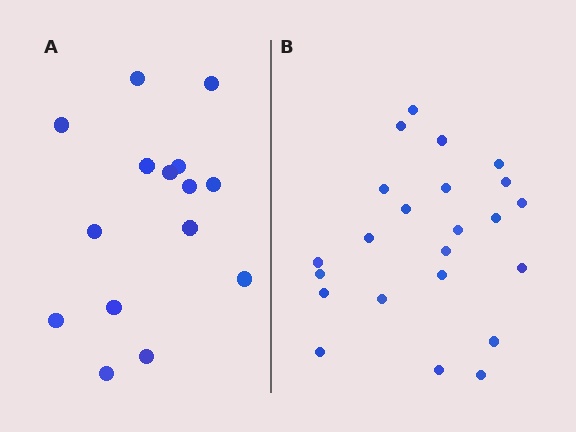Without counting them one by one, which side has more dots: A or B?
Region B (the right region) has more dots.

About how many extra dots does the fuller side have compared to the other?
Region B has roughly 8 or so more dots than region A.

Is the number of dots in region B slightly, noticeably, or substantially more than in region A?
Region B has substantially more. The ratio is roughly 1.5 to 1.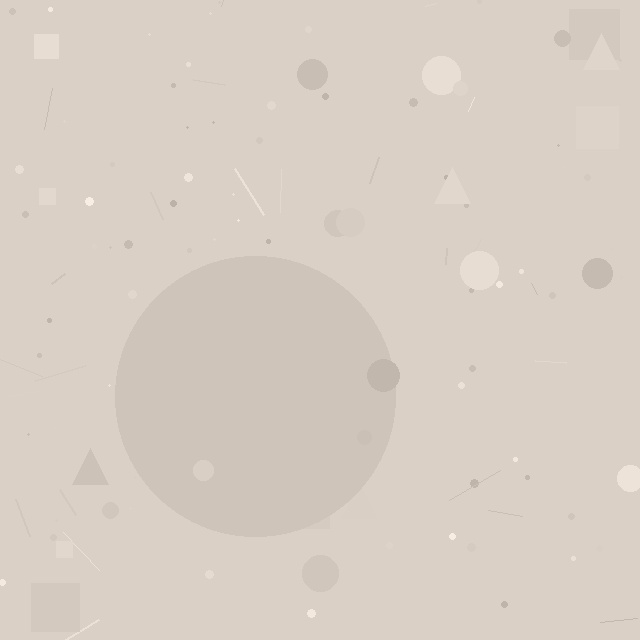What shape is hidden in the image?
A circle is hidden in the image.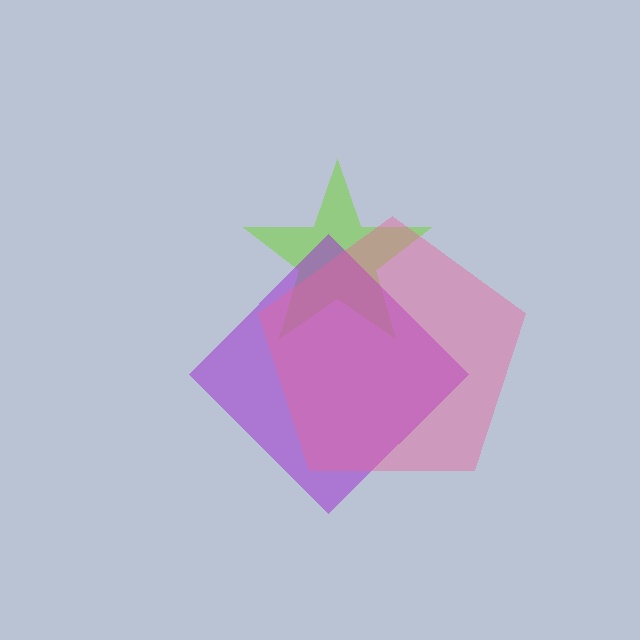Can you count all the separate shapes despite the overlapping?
Yes, there are 3 separate shapes.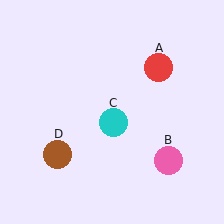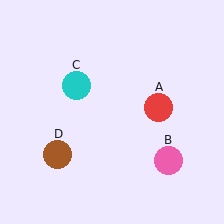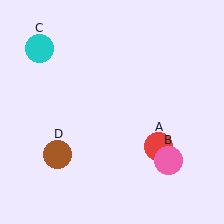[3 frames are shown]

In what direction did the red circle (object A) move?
The red circle (object A) moved down.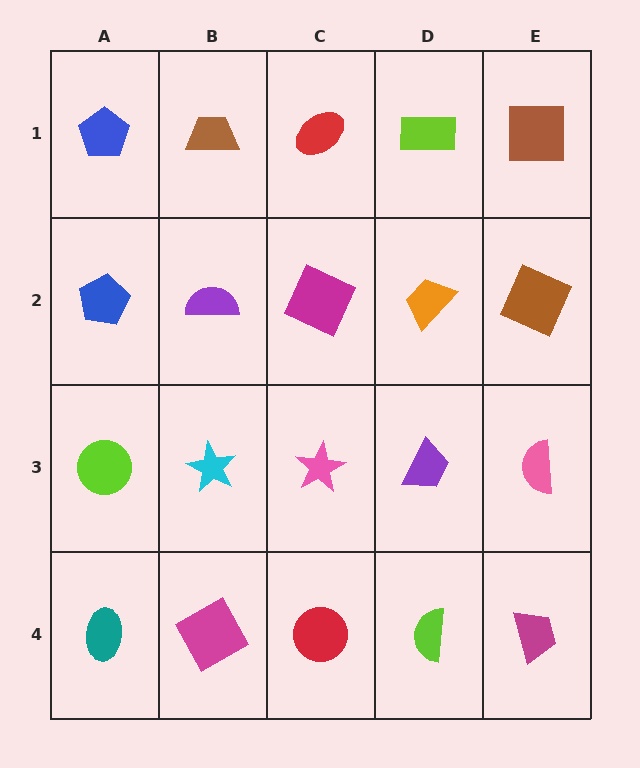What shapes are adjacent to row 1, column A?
A blue pentagon (row 2, column A), a brown trapezoid (row 1, column B).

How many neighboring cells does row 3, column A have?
3.